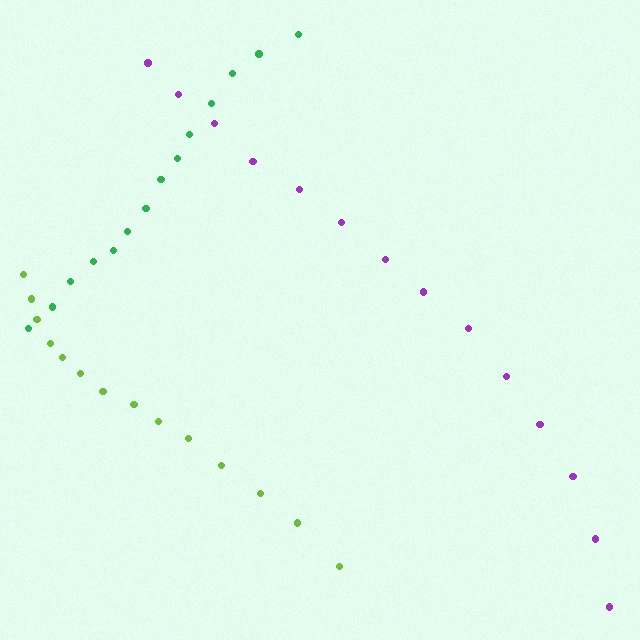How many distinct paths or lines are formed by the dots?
There are 3 distinct paths.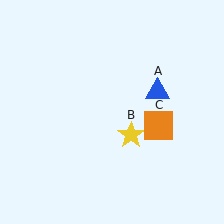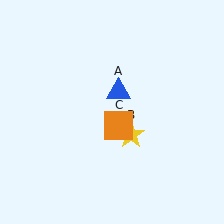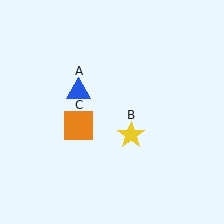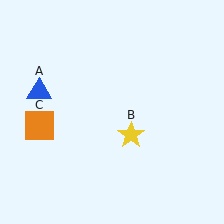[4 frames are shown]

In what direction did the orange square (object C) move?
The orange square (object C) moved left.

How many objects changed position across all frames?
2 objects changed position: blue triangle (object A), orange square (object C).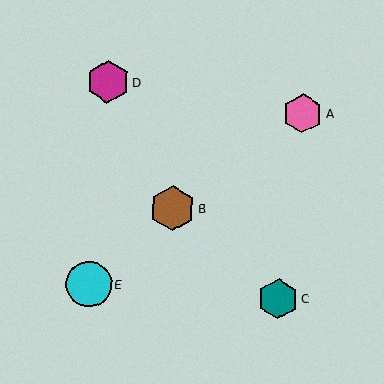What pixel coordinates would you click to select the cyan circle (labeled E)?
Click at (89, 284) to select the cyan circle E.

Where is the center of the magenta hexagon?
The center of the magenta hexagon is at (108, 82).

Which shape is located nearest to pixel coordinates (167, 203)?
The brown hexagon (labeled B) at (173, 208) is nearest to that location.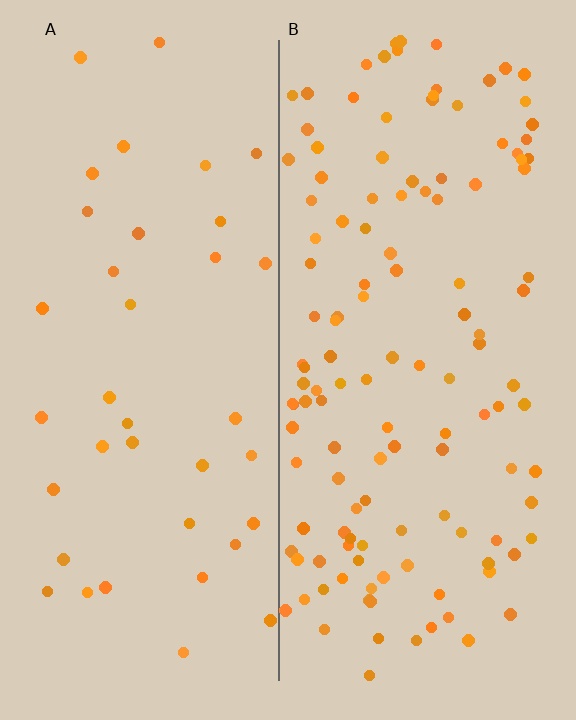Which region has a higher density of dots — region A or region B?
B (the right).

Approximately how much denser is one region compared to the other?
Approximately 3.4× — region B over region A.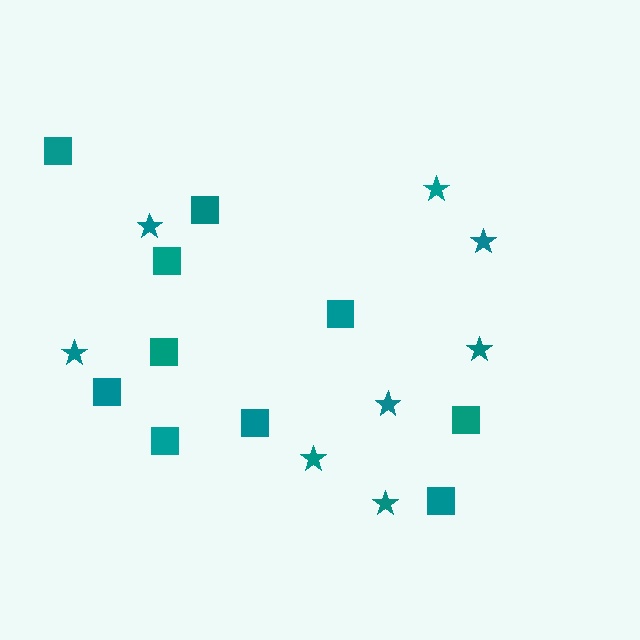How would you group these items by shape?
There are 2 groups: one group of stars (8) and one group of squares (10).